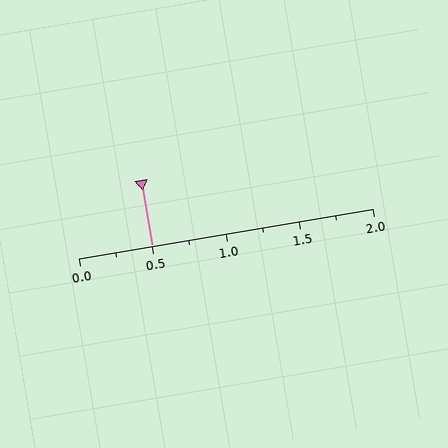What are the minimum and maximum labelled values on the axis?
The axis runs from 0.0 to 2.0.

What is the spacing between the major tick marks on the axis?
The major ticks are spaced 0.5 apart.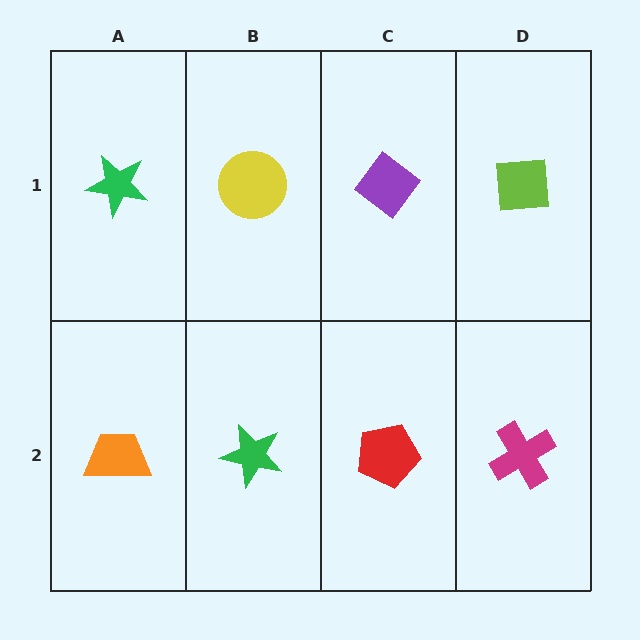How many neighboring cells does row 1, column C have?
3.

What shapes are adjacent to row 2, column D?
A lime square (row 1, column D), a red pentagon (row 2, column C).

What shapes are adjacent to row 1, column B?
A green star (row 2, column B), a green star (row 1, column A), a purple diamond (row 1, column C).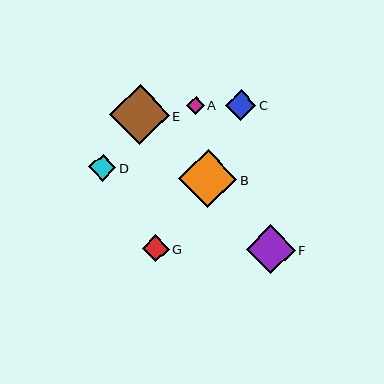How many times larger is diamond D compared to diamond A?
Diamond D is approximately 1.6 times the size of diamond A.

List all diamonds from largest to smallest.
From largest to smallest: E, B, F, C, D, G, A.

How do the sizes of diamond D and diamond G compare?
Diamond D and diamond G are approximately the same size.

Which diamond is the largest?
Diamond E is the largest with a size of approximately 60 pixels.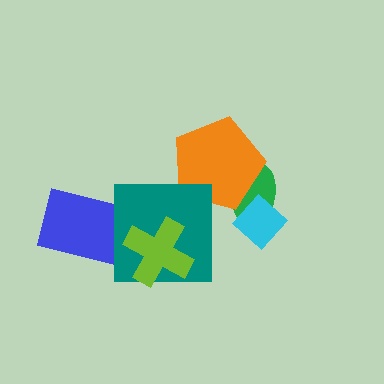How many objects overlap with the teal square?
2 objects overlap with the teal square.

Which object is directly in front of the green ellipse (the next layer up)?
The orange pentagon is directly in front of the green ellipse.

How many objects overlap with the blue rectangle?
2 objects overlap with the blue rectangle.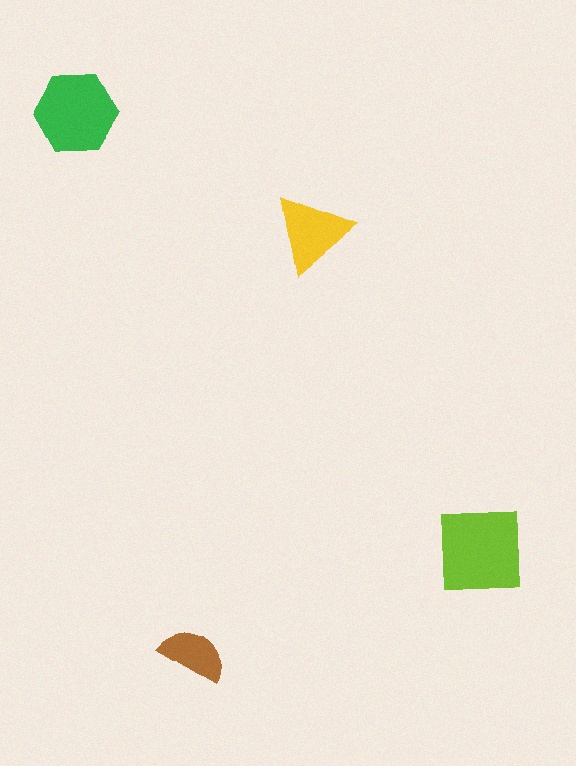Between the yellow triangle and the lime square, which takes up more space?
The lime square.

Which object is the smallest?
The brown semicircle.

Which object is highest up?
The green hexagon is topmost.